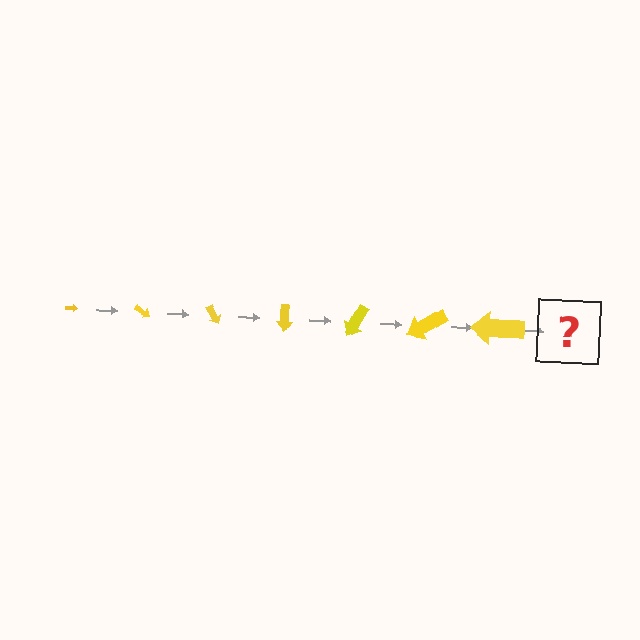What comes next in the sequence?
The next element should be an arrow, larger than the previous one and rotated 210 degrees from the start.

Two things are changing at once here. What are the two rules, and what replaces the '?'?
The two rules are that the arrow grows larger each step and it rotates 30 degrees each step. The '?' should be an arrow, larger than the previous one and rotated 210 degrees from the start.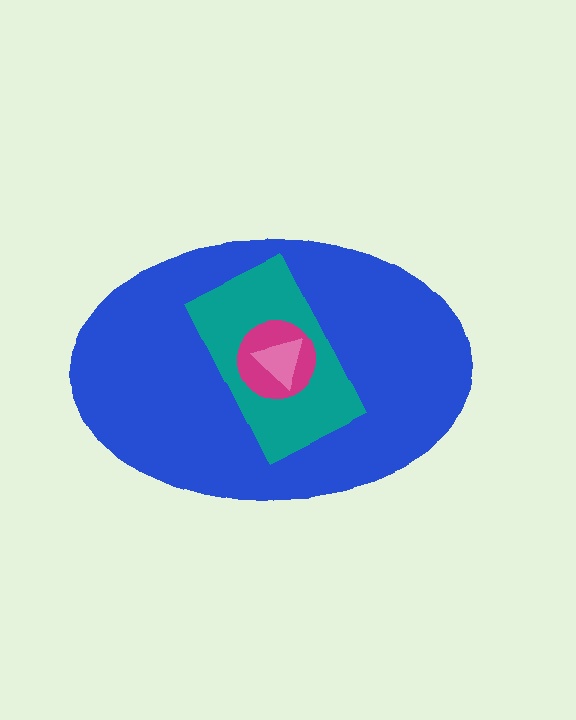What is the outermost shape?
The blue ellipse.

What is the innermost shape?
The pink triangle.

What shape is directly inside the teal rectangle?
The magenta circle.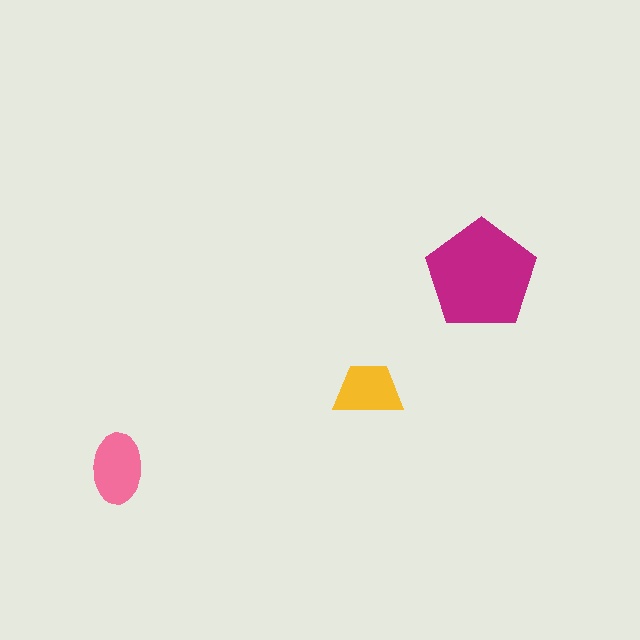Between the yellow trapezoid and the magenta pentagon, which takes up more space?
The magenta pentagon.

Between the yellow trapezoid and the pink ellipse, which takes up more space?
The pink ellipse.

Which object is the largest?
The magenta pentagon.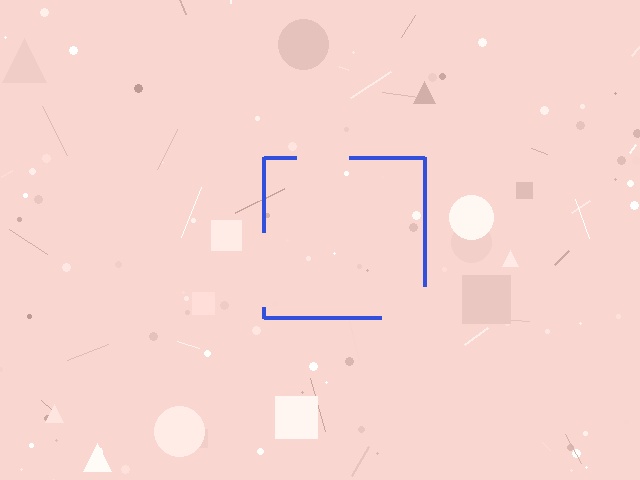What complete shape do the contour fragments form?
The contour fragments form a square.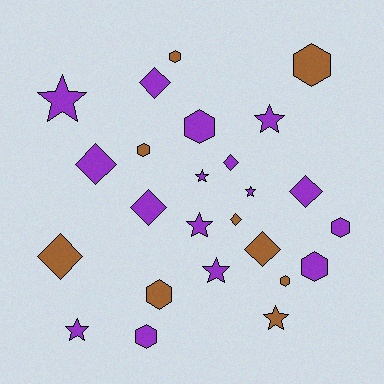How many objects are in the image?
There are 25 objects.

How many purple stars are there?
There are 7 purple stars.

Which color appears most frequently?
Purple, with 16 objects.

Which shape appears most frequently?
Hexagon, with 9 objects.